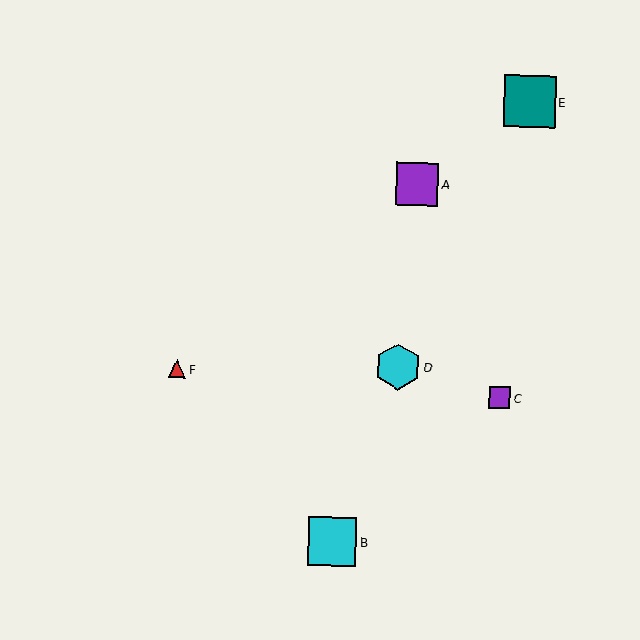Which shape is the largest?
The teal square (labeled E) is the largest.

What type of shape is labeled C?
Shape C is a purple square.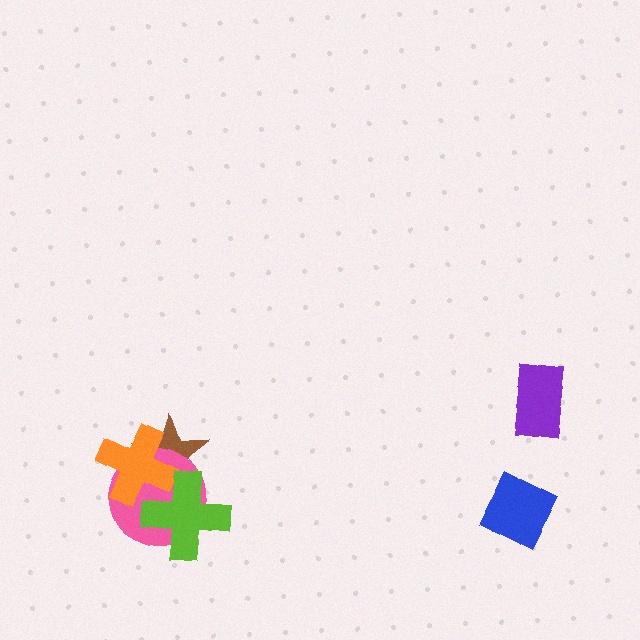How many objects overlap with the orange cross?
3 objects overlap with the orange cross.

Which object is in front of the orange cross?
The lime cross is in front of the orange cross.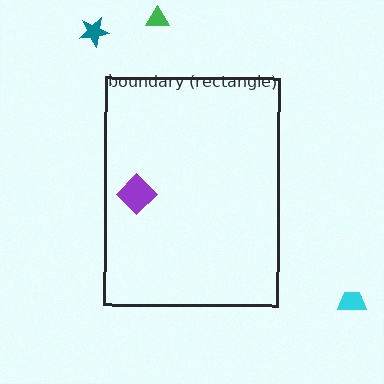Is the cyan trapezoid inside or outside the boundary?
Outside.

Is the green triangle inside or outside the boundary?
Outside.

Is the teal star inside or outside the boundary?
Outside.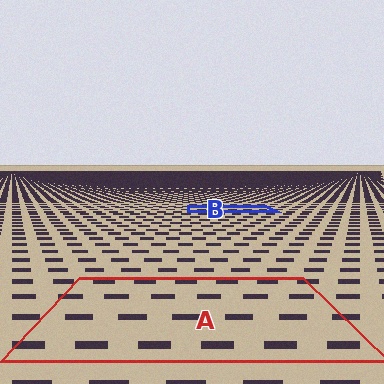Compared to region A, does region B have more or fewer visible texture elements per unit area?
Region B has more texture elements per unit area — they are packed more densely because it is farther away.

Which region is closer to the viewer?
Region A is closer. The texture elements there are larger and more spread out.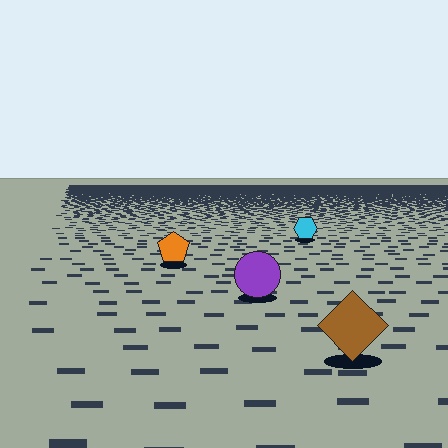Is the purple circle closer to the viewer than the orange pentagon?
Yes. The purple circle is closer — you can tell from the texture gradient: the ground texture is coarser near it.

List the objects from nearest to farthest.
From nearest to farthest: the brown diamond, the purple circle, the orange pentagon, the cyan hexagon.